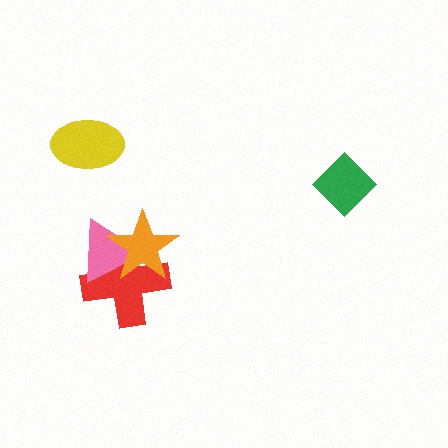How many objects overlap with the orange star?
2 objects overlap with the orange star.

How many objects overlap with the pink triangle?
2 objects overlap with the pink triangle.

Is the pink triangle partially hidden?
Yes, it is partially covered by another shape.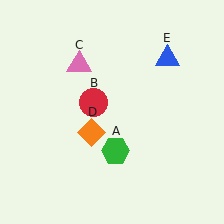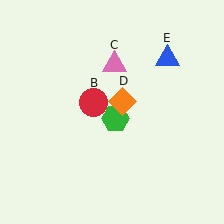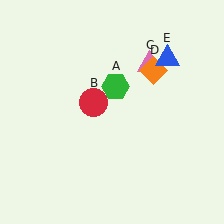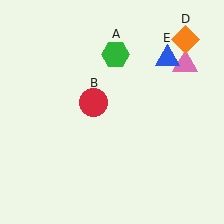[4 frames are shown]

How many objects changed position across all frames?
3 objects changed position: green hexagon (object A), pink triangle (object C), orange diamond (object D).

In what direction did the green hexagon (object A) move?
The green hexagon (object A) moved up.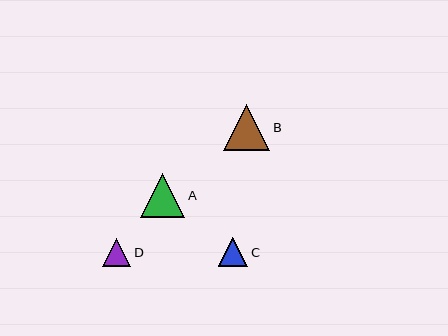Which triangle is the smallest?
Triangle D is the smallest with a size of approximately 28 pixels.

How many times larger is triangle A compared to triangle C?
Triangle A is approximately 1.5 times the size of triangle C.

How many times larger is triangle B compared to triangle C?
Triangle B is approximately 1.6 times the size of triangle C.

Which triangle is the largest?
Triangle B is the largest with a size of approximately 46 pixels.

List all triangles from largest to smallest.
From largest to smallest: B, A, C, D.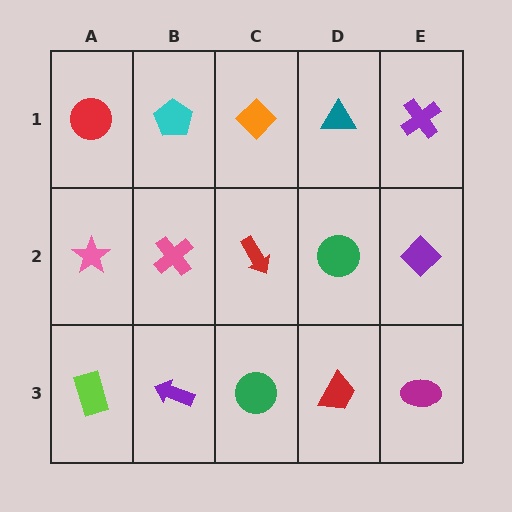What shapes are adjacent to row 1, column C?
A red arrow (row 2, column C), a cyan pentagon (row 1, column B), a teal triangle (row 1, column D).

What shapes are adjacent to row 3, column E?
A purple diamond (row 2, column E), a red trapezoid (row 3, column D).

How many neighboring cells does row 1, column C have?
3.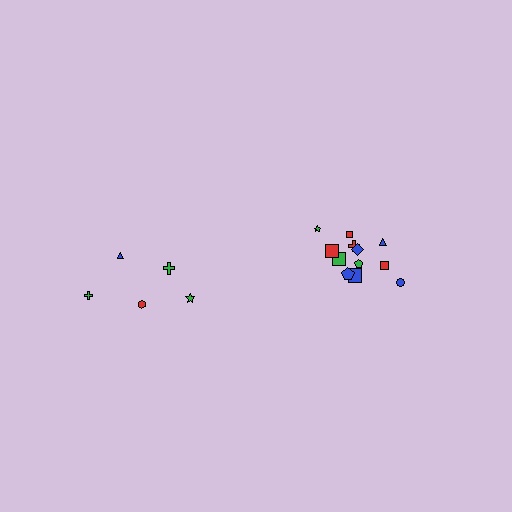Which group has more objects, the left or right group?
The right group.